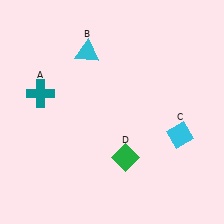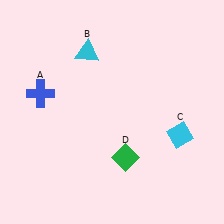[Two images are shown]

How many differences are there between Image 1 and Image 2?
There is 1 difference between the two images.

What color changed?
The cross (A) changed from teal in Image 1 to blue in Image 2.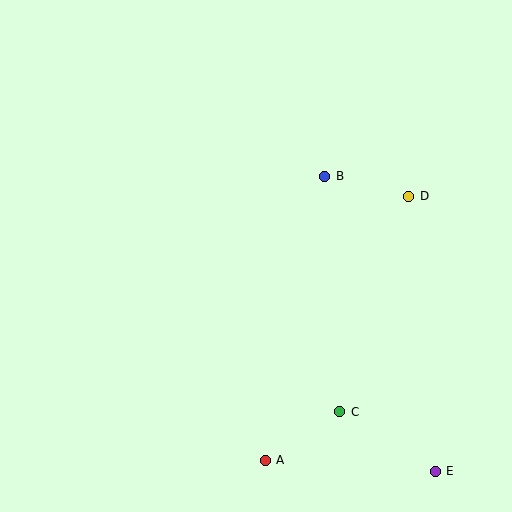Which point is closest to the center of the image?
Point B at (324, 176) is closest to the center.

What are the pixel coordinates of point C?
Point C is at (340, 412).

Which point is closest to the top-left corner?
Point B is closest to the top-left corner.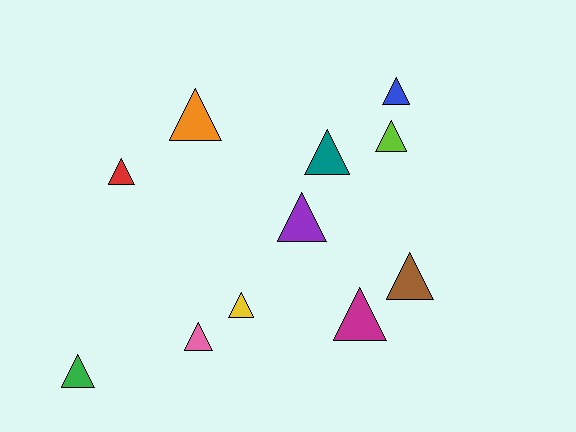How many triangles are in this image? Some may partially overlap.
There are 11 triangles.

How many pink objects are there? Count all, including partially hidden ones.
There is 1 pink object.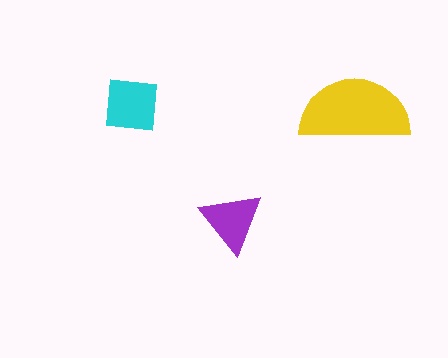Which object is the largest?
The yellow semicircle.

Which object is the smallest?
The purple triangle.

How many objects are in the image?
There are 3 objects in the image.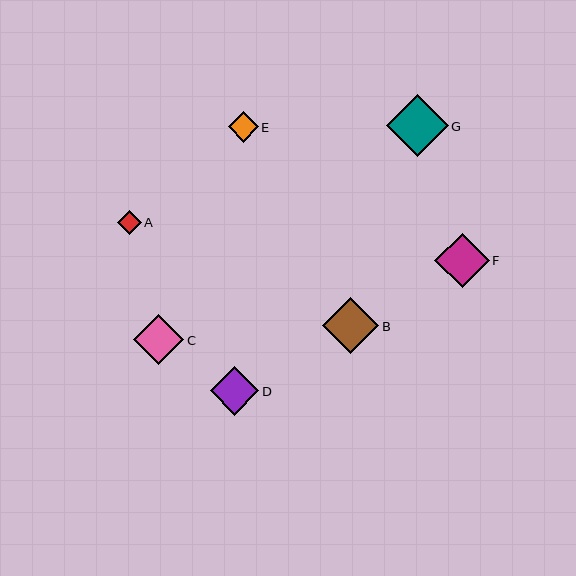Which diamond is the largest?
Diamond G is the largest with a size of approximately 62 pixels.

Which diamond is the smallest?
Diamond A is the smallest with a size of approximately 24 pixels.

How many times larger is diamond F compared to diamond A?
Diamond F is approximately 2.3 times the size of diamond A.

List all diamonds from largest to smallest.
From largest to smallest: G, B, F, C, D, E, A.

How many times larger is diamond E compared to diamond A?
Diamond E is approximately 1.3 times the size of diamond A.